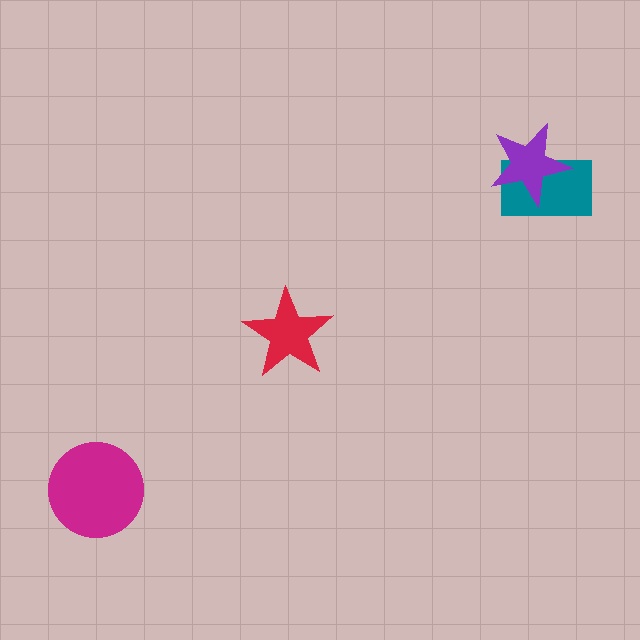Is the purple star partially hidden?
No, no other shape covers it.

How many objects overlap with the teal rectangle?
1 object overlaps with the teal rectangle.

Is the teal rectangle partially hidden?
Yes, it is partially covered by another shape.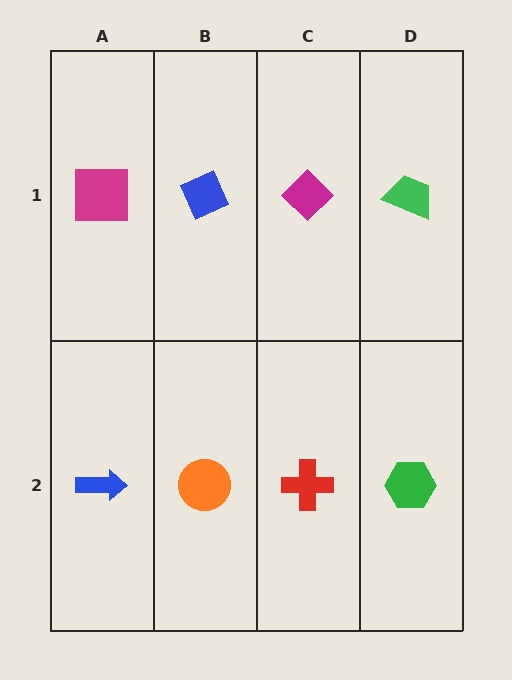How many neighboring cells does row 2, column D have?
2.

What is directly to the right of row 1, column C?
A green trapezoid.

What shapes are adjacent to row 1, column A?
A blue arrow (row 2, column A), a blue diamond (row 1, column B).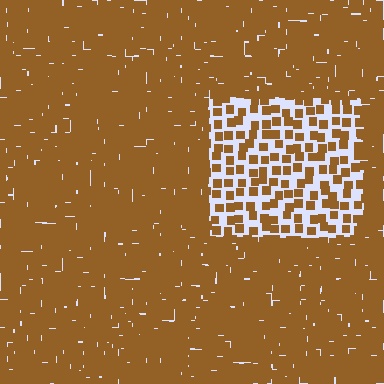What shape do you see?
I see a rectangle.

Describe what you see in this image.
The image contains small brown elements arranged at two different densities. A rectangle-shaped region is visible where the elements are less densely packed than the surrounding area.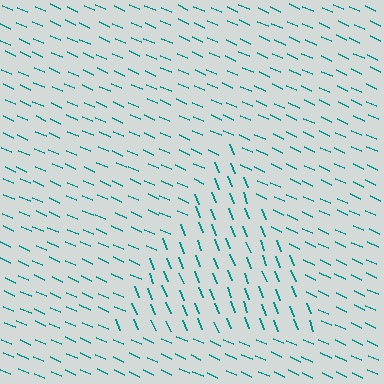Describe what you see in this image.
The image is filled with small teal line segments. A triangle region in the image has lines oriented differently from the surrounding lines, creating a visible texture boundary.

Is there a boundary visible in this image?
Yes, there is a texture boundary formed by a change in line orientation.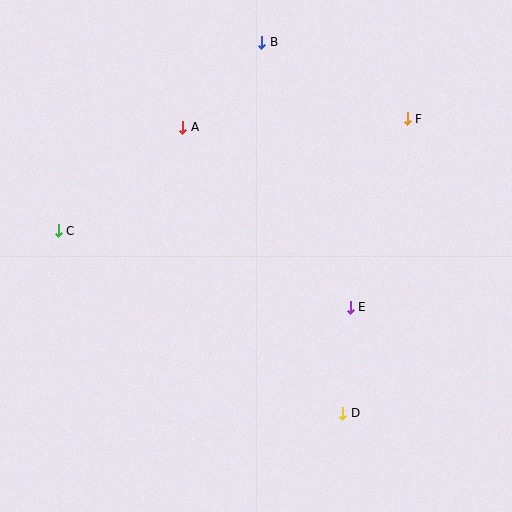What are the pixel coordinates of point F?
Point F is at (407, 119).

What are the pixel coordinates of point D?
Point D is at (343, 413).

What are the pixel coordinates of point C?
Point C is at (58, 231).